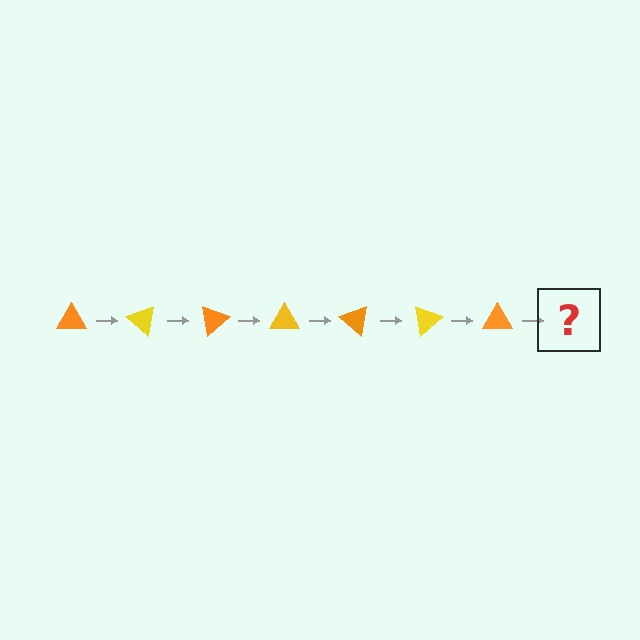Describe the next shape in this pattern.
It should be a yellow triangle, rotated 280 degrees from the start.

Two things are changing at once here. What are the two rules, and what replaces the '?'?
The two rules are that it rotates 40 degrees each step and the color cycles through orange and yellow. The '?' should be a yellow triangle, rotated 280 degrees from the start.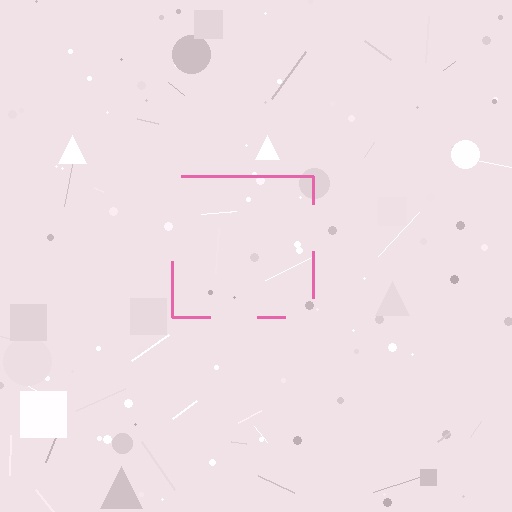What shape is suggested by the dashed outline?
The dashed outline suggests a square.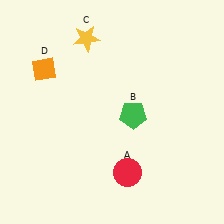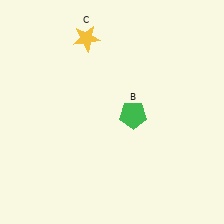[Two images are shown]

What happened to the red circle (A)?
The red circle (A) was removed in Image 2. It was in the bottom-right area of Image 1.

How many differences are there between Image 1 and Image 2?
There are 2 differences between the two images.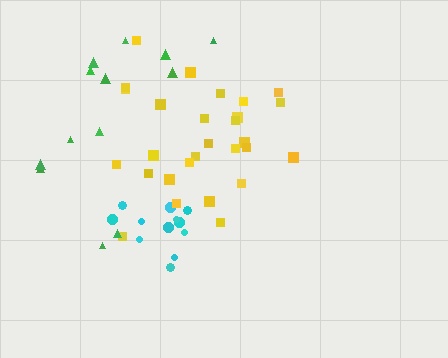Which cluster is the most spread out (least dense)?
Green.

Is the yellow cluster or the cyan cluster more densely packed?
Cyan.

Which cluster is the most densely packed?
Cyan.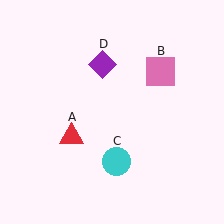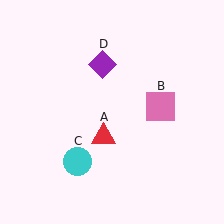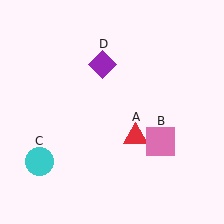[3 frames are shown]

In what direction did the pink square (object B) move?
The pink square (object B) moved down.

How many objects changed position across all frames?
3 objects changed position: red triangle (object A), pink square (object B), cyan circle (object C).